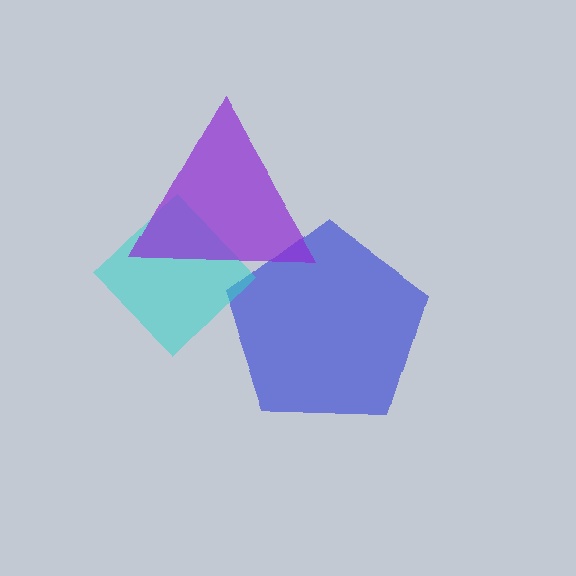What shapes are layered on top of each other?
The layered shapes are: a blue pentagon, a cyan diamond, a purple triangle.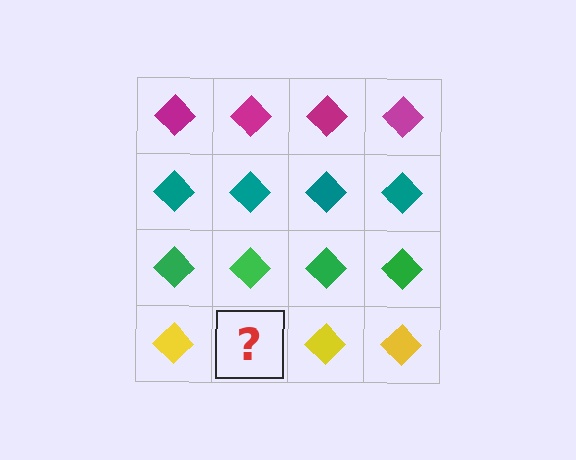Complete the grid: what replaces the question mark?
The question mark should be replaced with a yellow diamond.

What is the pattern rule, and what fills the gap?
The rule is that each row has a consistent color. The gap should be filled with a yellow diamond.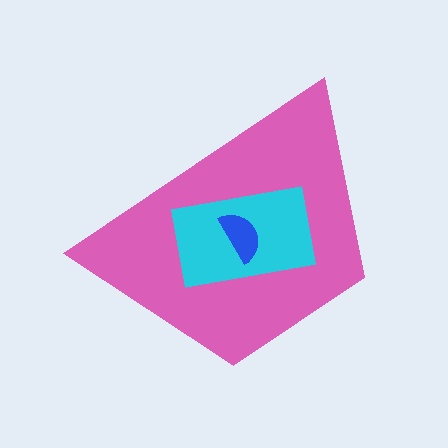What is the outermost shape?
The pink trapezoid.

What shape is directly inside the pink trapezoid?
The cyan rectangle.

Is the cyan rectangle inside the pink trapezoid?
Yes.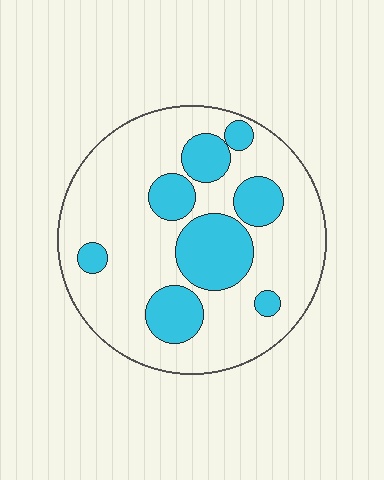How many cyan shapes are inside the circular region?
8.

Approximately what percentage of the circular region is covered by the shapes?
Approximately 25%.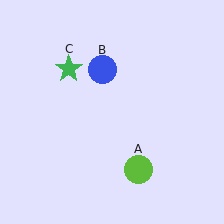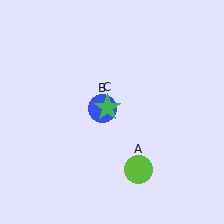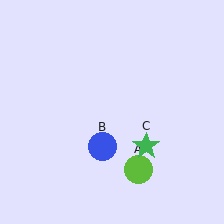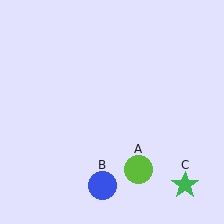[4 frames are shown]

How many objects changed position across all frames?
2 objects changed position: blue circle (object B), green star (object C).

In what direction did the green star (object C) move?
The green star (object C) moved down and to the right.